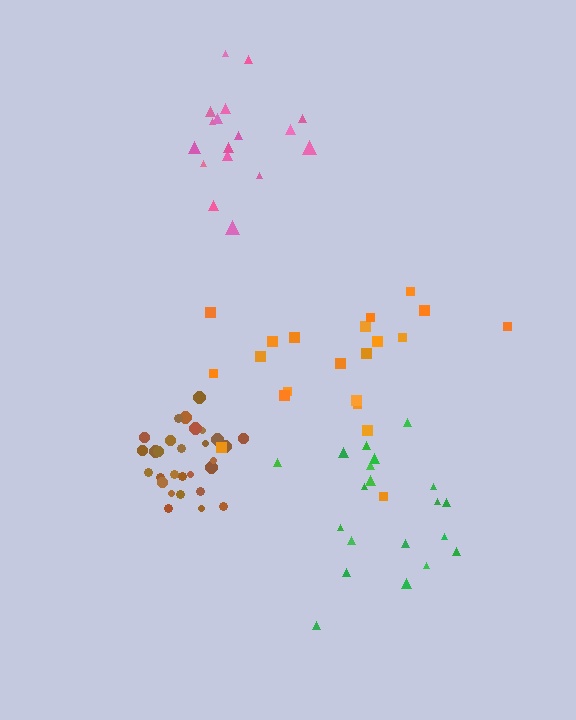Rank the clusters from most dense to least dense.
brown, pink, green, orange.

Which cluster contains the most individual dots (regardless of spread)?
Brown (29).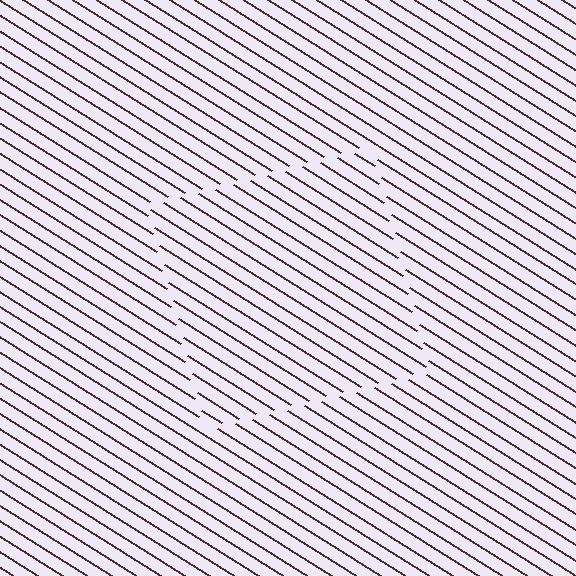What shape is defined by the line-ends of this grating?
An illusory square. The interior of the shape contains the same grating, shifted by half a period — the contour is defined by the phase discontinuity where line-ends from the inner and outer gratings abut.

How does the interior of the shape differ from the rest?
The interior of the shape contains the same grating, shifted by half a period — the contour is defined by the phase discontinuity where line-ends from the inner and outer gratings abut.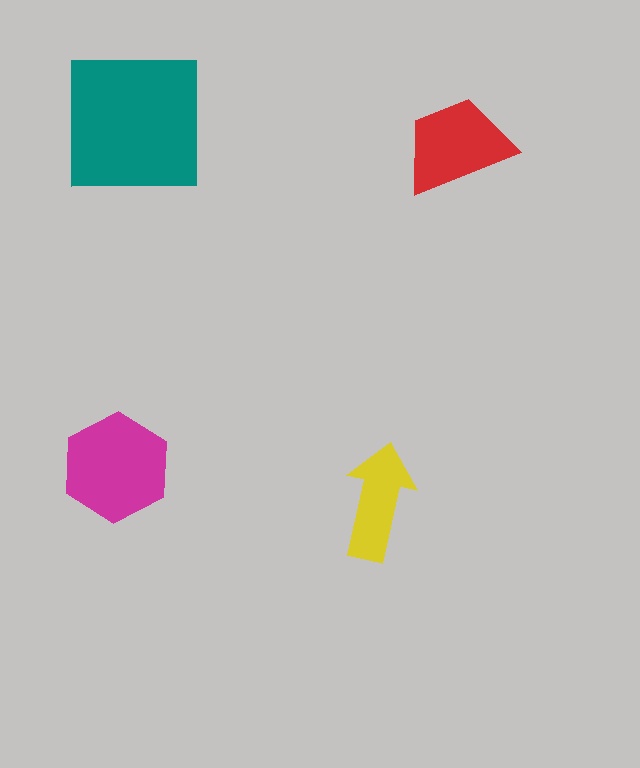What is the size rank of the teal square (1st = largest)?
1st.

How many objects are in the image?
There are 4 objects in the image.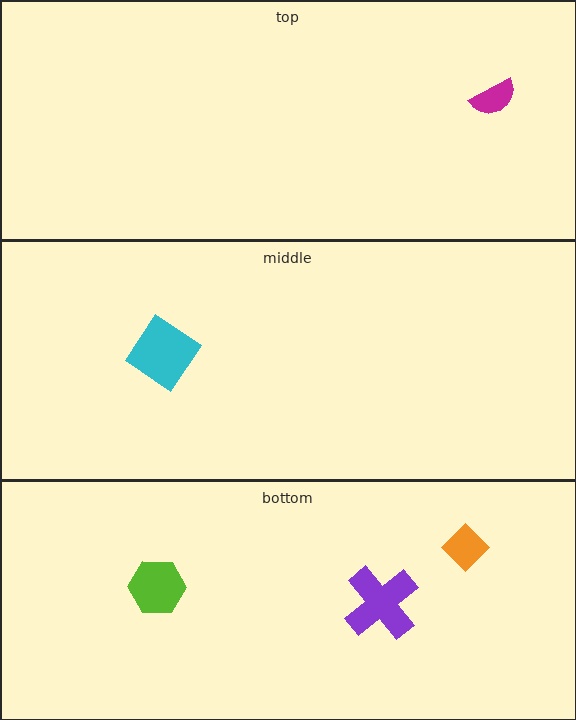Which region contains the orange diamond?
The bottom region.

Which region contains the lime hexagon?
The bottom region.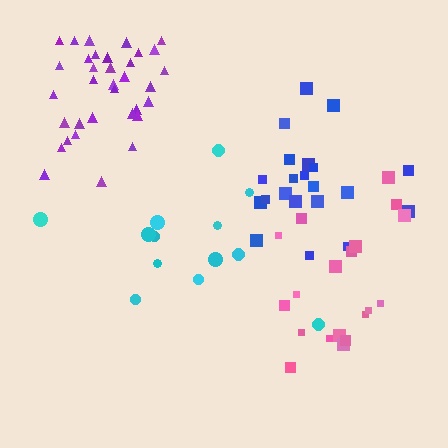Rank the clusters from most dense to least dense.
purple, blue, pink, cyan.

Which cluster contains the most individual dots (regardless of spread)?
Purple (34).